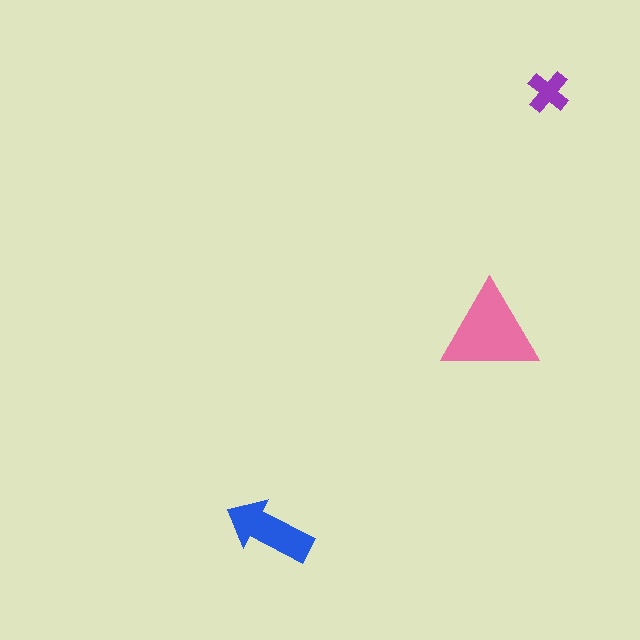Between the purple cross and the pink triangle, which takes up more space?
The pink triangle.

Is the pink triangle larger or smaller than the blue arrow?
Larger.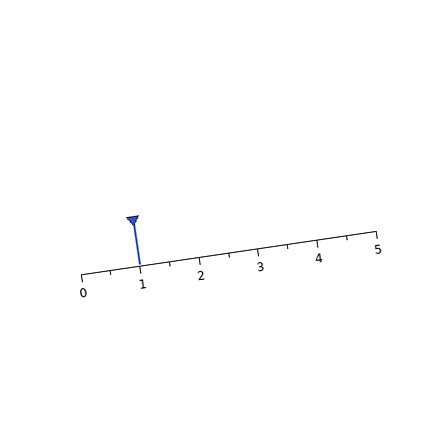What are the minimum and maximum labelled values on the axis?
The axis runs from 0 to 5.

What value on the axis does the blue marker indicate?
The marker indicates approximately 1.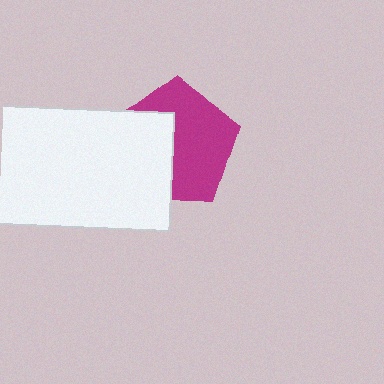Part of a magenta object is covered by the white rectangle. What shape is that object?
It is a pentagon.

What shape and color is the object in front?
The object in front is a white rectangle.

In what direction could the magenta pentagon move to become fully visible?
The magenta pentagon could move right. That would shift it out from behind the white rectangle entirely.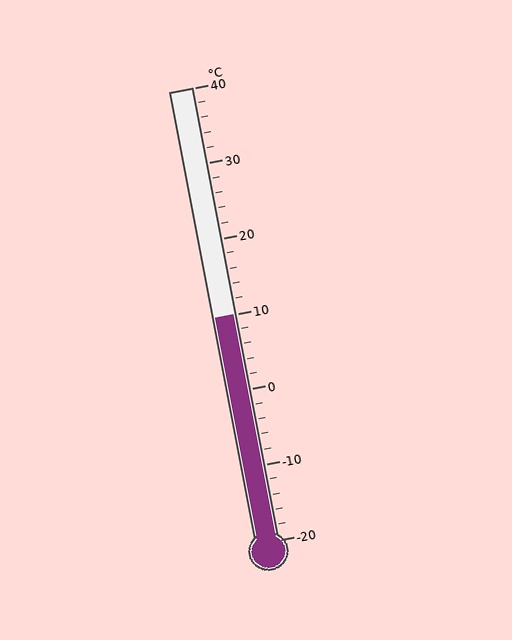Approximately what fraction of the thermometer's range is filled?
The thermometer is filled to approximately 50% of its range.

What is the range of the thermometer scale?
The thermometer scale ranges from -20°C to 40°C.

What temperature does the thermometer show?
The thermometer shows approximately 10°C.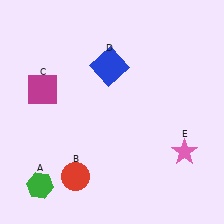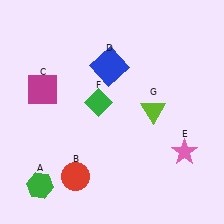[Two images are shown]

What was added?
A green diamond (F), a lime triangle (G) were added in Image 2.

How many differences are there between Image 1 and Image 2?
There are 2 differences between the two images.